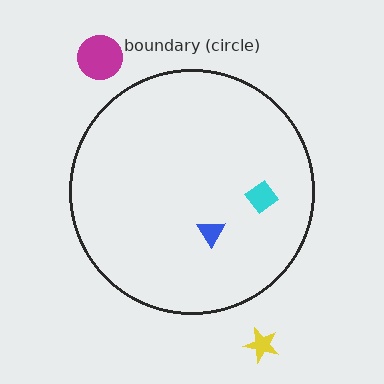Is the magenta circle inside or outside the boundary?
Outside.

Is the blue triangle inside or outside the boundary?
Inside.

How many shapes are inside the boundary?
2 inside, 2 outside.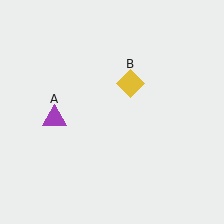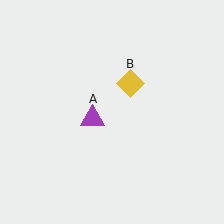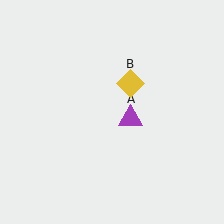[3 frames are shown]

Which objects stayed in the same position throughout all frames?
Yellow diamond (object B) remained stationary.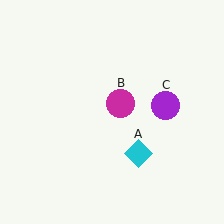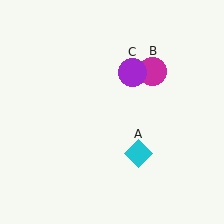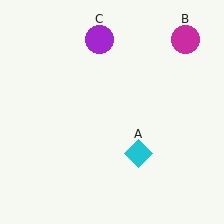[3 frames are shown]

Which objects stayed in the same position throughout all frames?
Cyan diamond (object A) remained stationary.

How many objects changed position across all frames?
2 objects changed position: magenta circle (object B), purple circle (object C).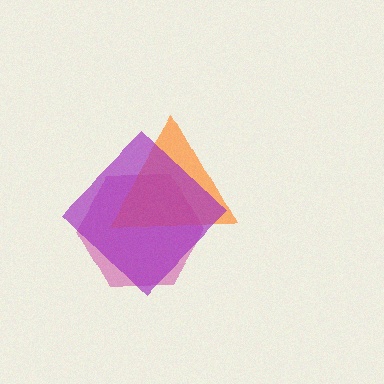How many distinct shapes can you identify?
There are 3 distinct shapes: a magenta hexagon, an orange triangle, a purple diamond.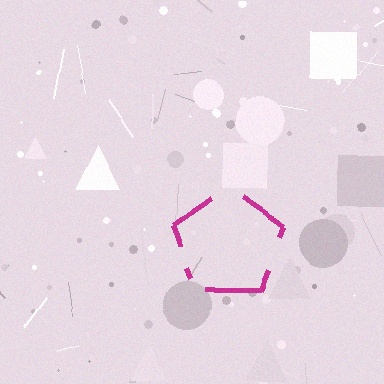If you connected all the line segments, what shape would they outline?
They would outline a pentagon.